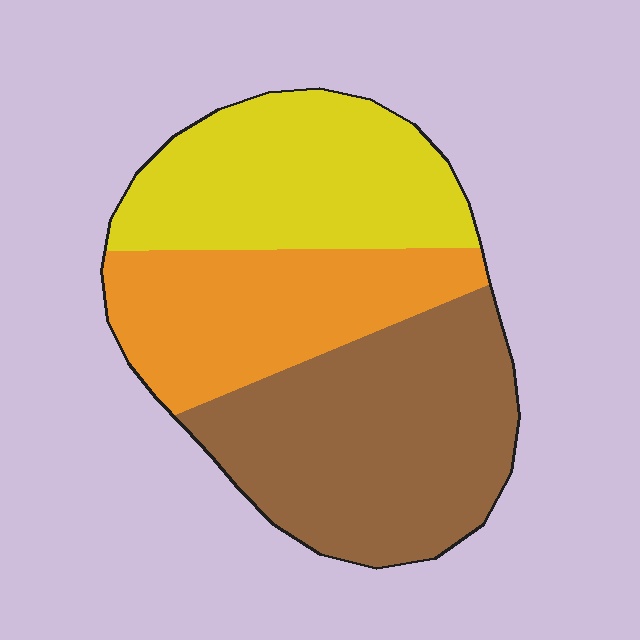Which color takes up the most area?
Brown, at roughly 40%.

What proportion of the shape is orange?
Orange covers around 30% of the shape.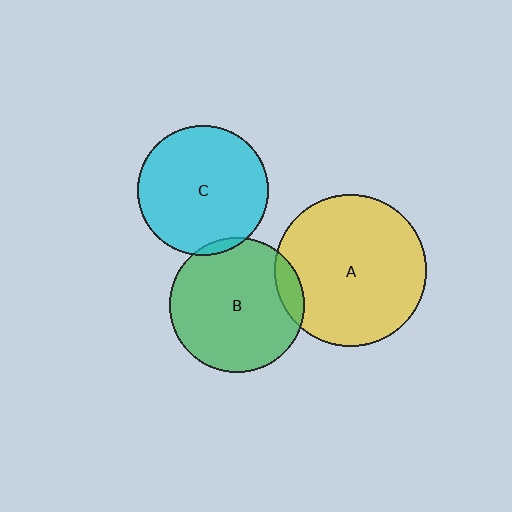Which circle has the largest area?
Circle A (yellow).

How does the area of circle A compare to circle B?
Approximately 1.3 times.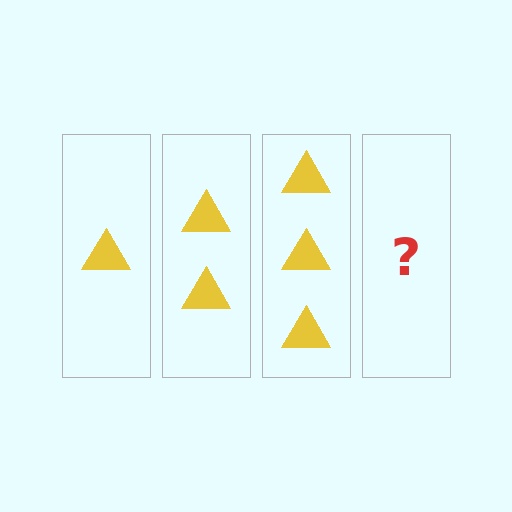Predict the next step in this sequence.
The next step is 4 triangles.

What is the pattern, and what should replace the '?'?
The pattern is that each step adds one more triangle. The '?' should be 4 triangles.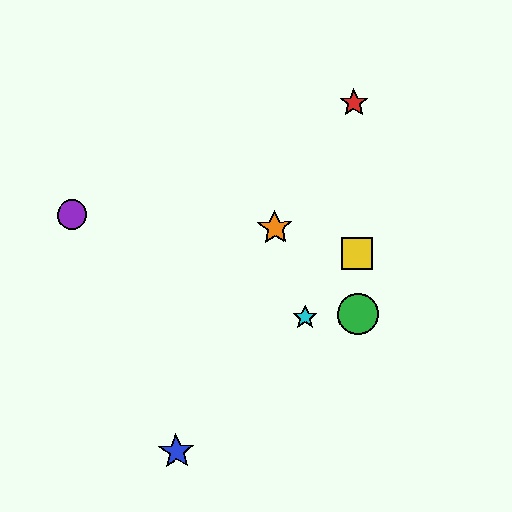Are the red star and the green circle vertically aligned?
Yes, both are at x≈354.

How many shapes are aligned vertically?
3 shapes (the red star, the green circle, the yellow square) are aligned vertically.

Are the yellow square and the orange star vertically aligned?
No, the yellow square is at x≈357 and the orange star is at x≈275.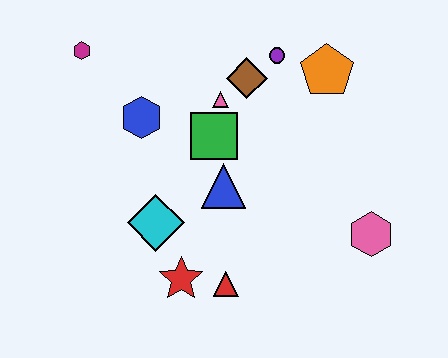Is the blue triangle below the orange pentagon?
Yes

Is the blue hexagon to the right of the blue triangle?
No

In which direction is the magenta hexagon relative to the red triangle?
The magenta hexagon is above the red triangle.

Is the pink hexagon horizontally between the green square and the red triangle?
No